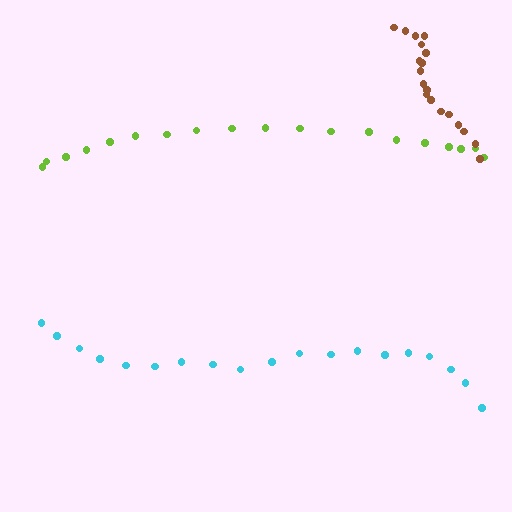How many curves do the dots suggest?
There are 3 distinct paths.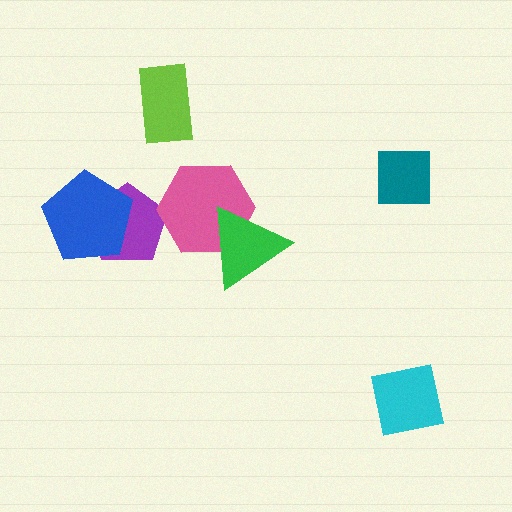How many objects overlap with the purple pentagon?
2 objects overlap with the purple pentagon.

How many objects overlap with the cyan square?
0 objects overlap with the cyan square.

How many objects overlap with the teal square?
0 objects overlap with the teal square.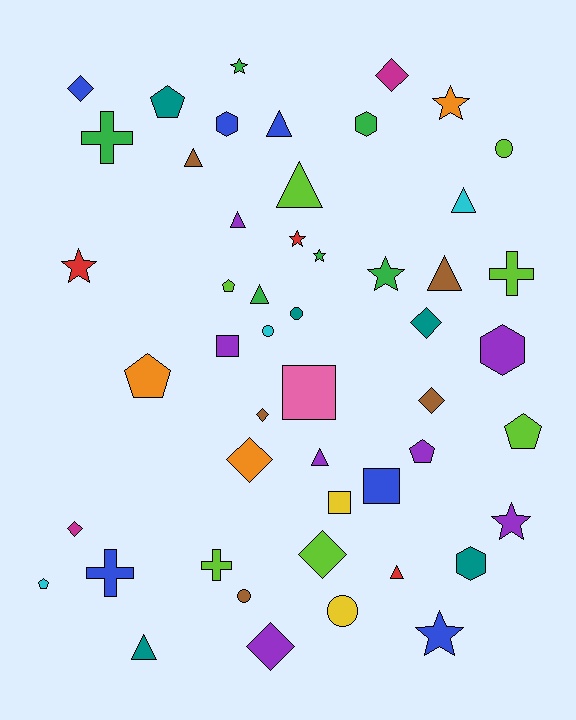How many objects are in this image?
There are 50 objects.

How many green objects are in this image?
There are 6 green objects.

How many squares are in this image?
There are 4 squares.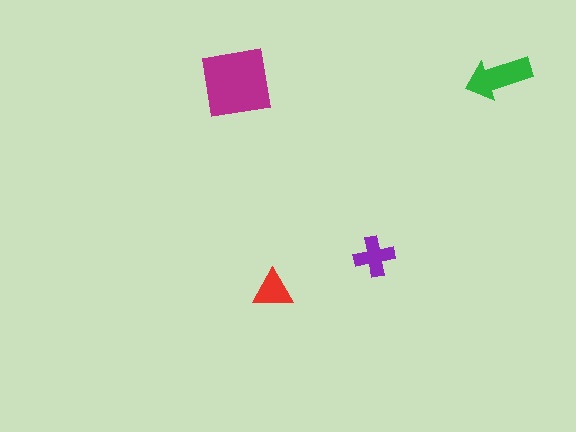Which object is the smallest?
The red triangle.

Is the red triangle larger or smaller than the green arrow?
Smaller.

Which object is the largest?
The magenta square.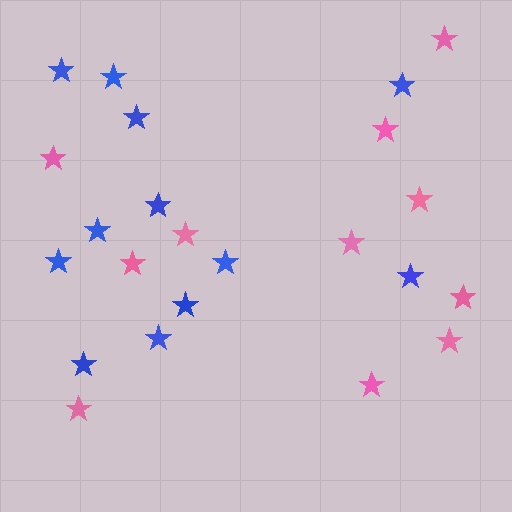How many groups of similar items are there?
There are 2 groups: one group of pink stars (11) and one group of blue stars (12).